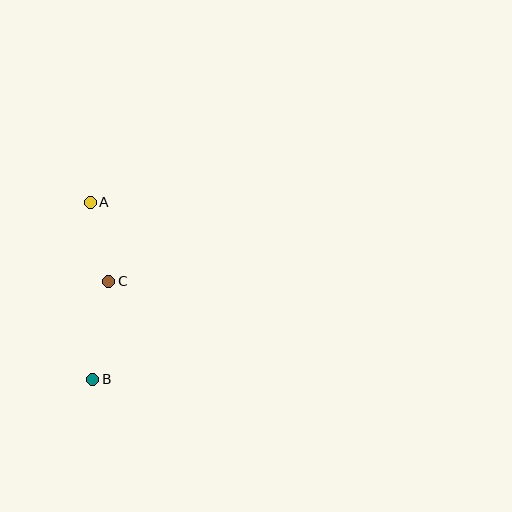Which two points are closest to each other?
Points A and C are closest to each other.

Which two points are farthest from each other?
Points A and B are farthest from each other.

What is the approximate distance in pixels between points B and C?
The distance between B and C is approximately 99 pixels.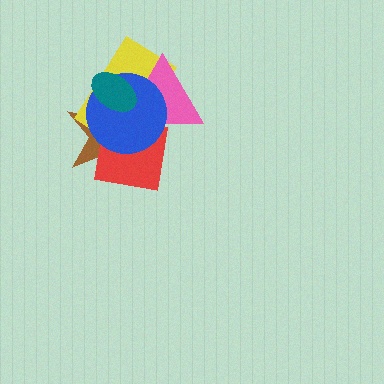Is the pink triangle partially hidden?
Yes, it is partially covered by another shape.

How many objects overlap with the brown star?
5 objects overlap with the brown star.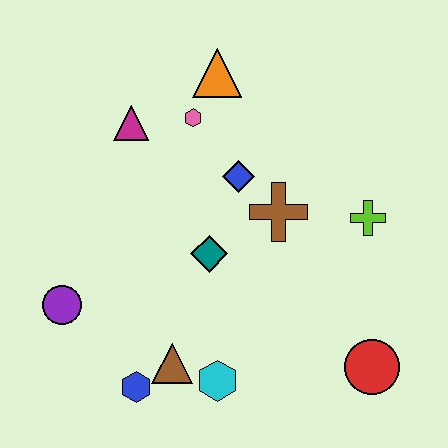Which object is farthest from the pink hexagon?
The red circle is farthest from the pink hexagon.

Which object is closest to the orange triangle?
The pink hexagon is closest to the orange triangle.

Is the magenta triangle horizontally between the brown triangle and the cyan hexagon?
No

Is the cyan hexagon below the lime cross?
Yes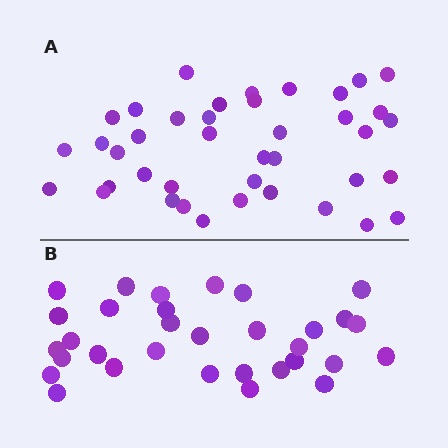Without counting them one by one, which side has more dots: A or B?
Region A (the top region) has more dots.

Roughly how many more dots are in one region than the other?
Region A has roughly 8 or so more dots than region B.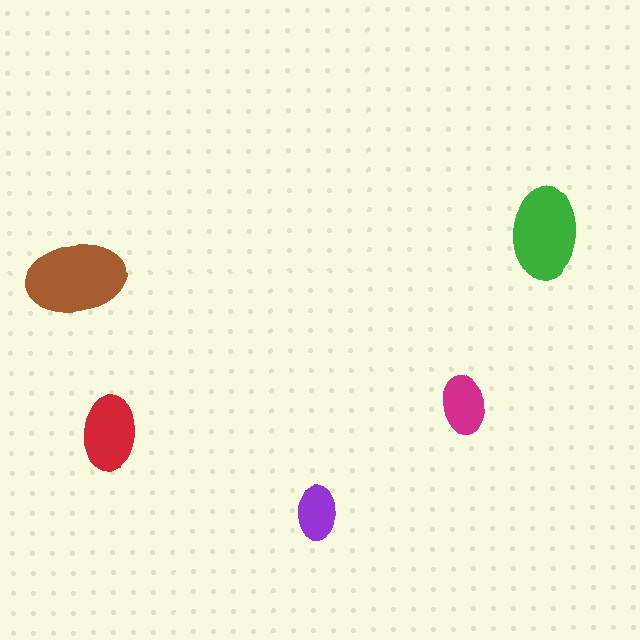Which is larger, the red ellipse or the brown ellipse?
The brown one.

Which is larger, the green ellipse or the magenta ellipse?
The green one.